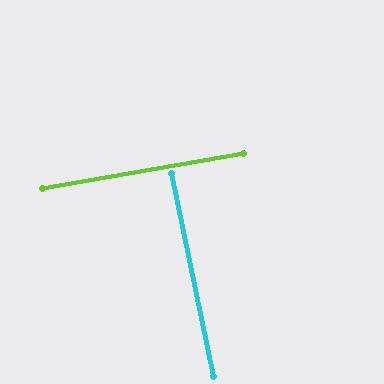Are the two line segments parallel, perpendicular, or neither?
Perpendicular — they meet at approximately 89°.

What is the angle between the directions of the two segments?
Approximately 89 degrees.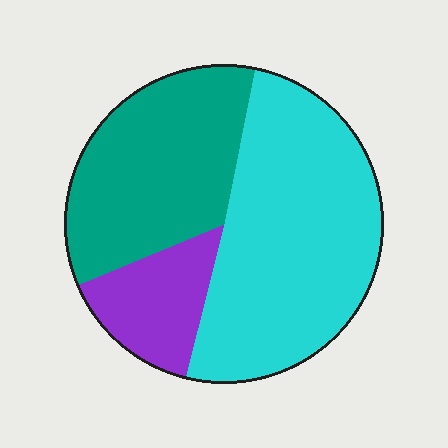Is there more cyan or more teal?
Cyan.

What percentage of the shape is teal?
Teal covers 35% of the shape.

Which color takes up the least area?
Purple, at roughly 15%.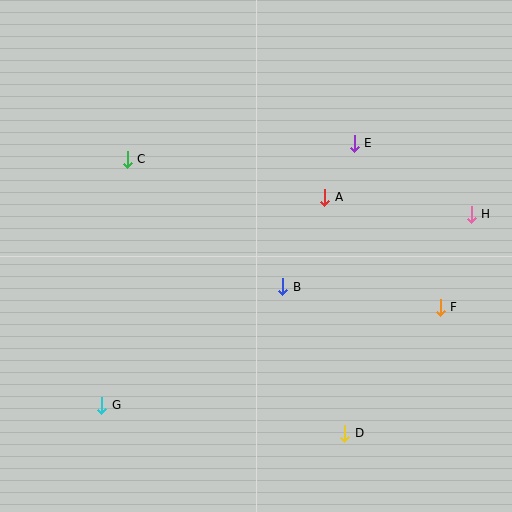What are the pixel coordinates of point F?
Point F is at (440, 307).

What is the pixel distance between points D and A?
The distance between D and A is 237 pixels.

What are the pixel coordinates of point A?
Point A is at (325, 197).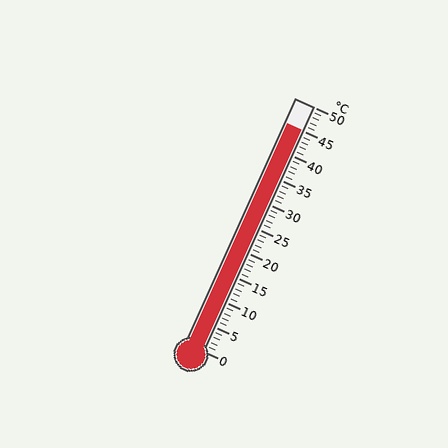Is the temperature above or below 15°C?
The temperature is above 15°C.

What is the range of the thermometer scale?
The thermometer scale ranges from 0°C to 50°C.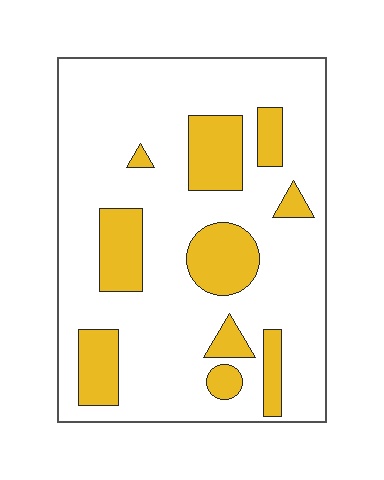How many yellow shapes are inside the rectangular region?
10.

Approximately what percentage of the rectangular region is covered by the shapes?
Approximately 20%.